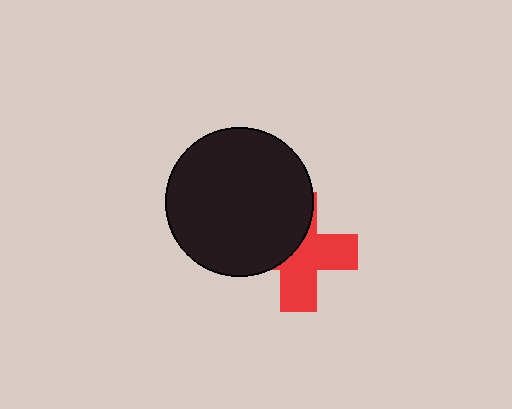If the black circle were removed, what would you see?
You would see the complete red cross.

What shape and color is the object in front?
The object in front is a black circle.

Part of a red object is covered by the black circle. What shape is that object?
It is a cross.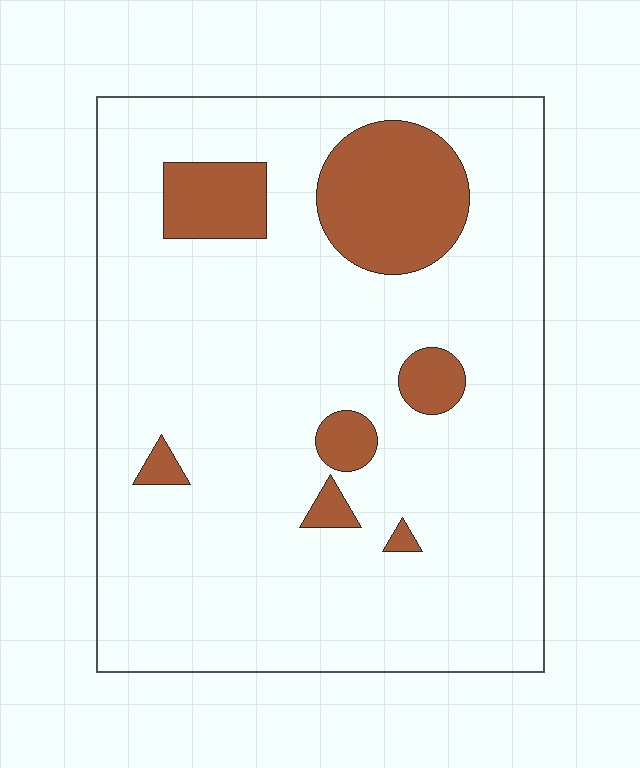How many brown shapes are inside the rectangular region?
7.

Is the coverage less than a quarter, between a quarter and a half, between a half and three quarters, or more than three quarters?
Less than a quarter.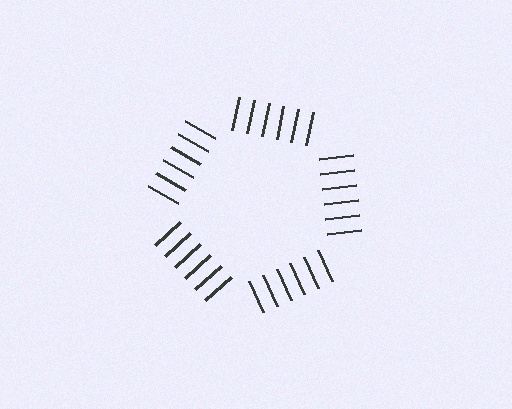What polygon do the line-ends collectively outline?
An illusory pentagon — the line segments terminate on its edges but no continuous stroke is drawn.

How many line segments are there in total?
30 — 6 along each of the 5 edges.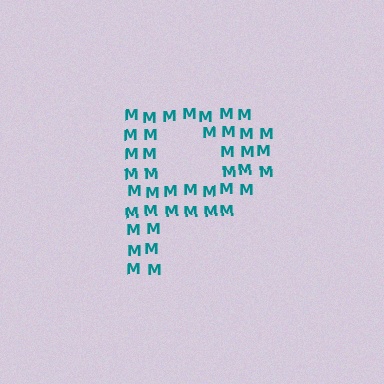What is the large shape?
The large shape is the letter P.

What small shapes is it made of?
It is made of small letter M's.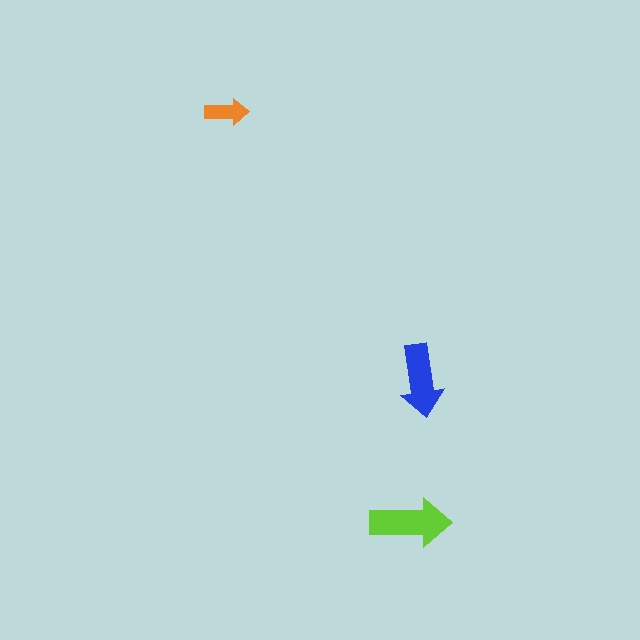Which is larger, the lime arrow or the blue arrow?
The lime one.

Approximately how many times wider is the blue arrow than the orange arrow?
About 1.5 times wider.